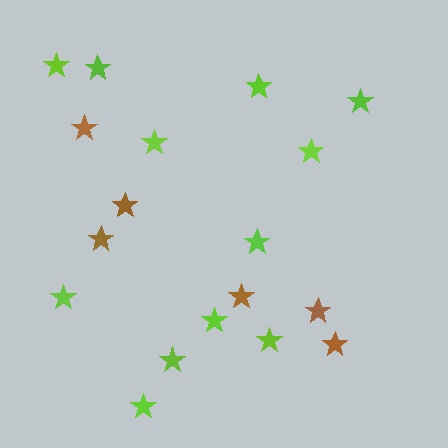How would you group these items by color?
There are 2 groups: one group of lime stars (12) and one group of brown stars (6).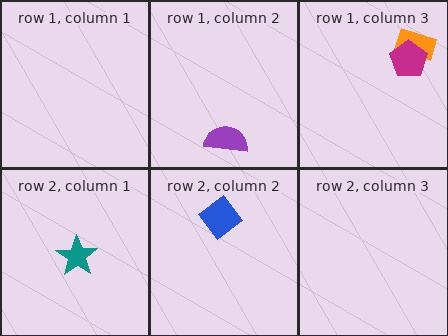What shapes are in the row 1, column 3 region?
The orange rectangle, the magenta pentagon.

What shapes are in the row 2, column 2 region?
The blue diamond.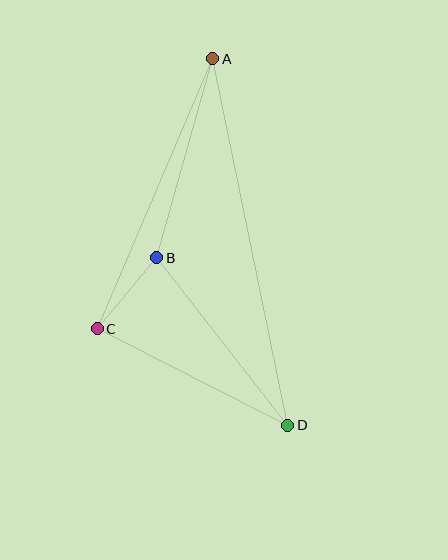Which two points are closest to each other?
Points B and C are closest to each other.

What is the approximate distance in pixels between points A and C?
The distance between A and C is approximately 294 pixels.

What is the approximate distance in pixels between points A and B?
The distance between A and B is approximately 207 pixels.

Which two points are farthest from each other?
Points A and D are farthest from each other.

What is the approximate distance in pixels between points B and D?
The distance between B and D is approximately 213 pixels.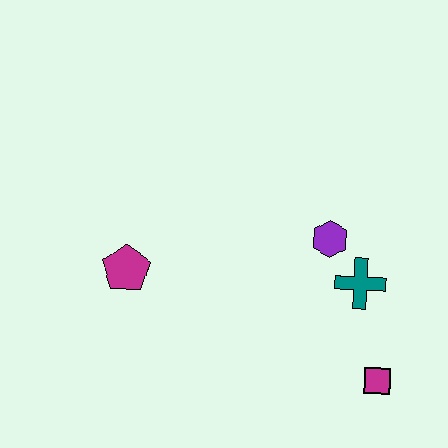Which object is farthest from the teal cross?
The magenta pentagon is farthest from the teal cross.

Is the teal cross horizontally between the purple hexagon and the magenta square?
Yes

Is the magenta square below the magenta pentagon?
Yes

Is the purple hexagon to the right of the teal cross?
No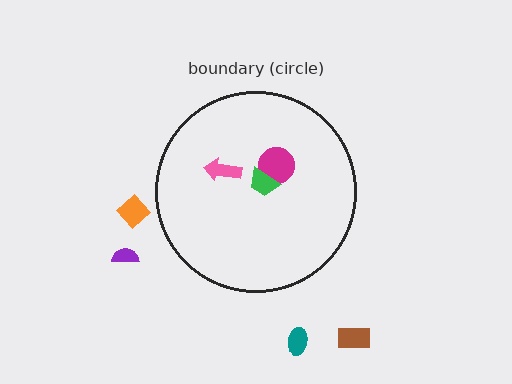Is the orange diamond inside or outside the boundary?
Outside.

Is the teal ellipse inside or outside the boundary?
Outside.